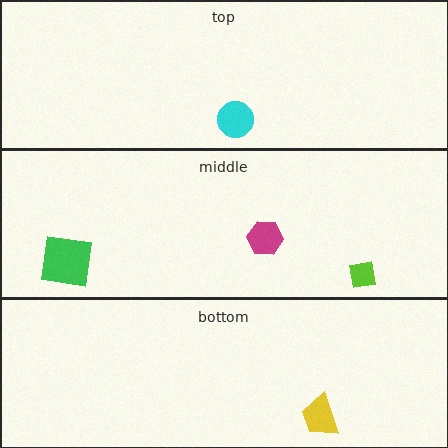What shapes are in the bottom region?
The yellow trapezoid.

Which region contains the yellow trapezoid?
The bottom region.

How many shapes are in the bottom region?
1.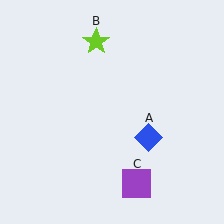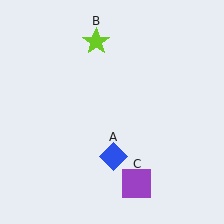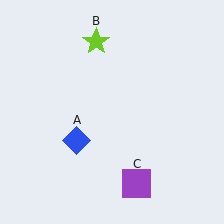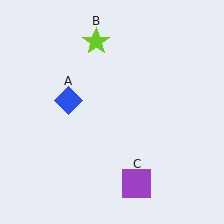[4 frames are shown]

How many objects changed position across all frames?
1 object changed position: blue diamond (object A).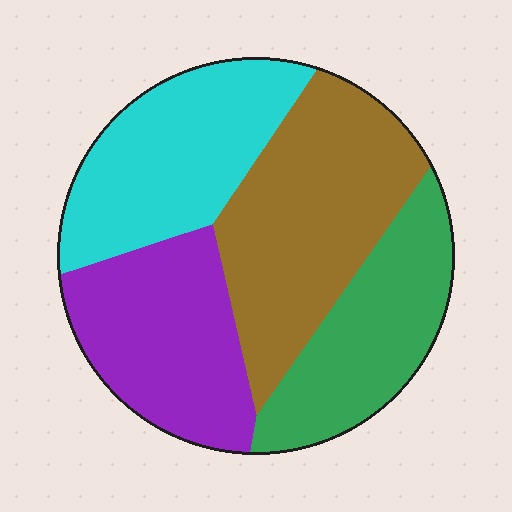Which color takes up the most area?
Brown, at roughly 30%.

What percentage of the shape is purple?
Purple covers roughly 25% of the shape.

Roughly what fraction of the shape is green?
Green takes up about one fifth (1/5) of the shape.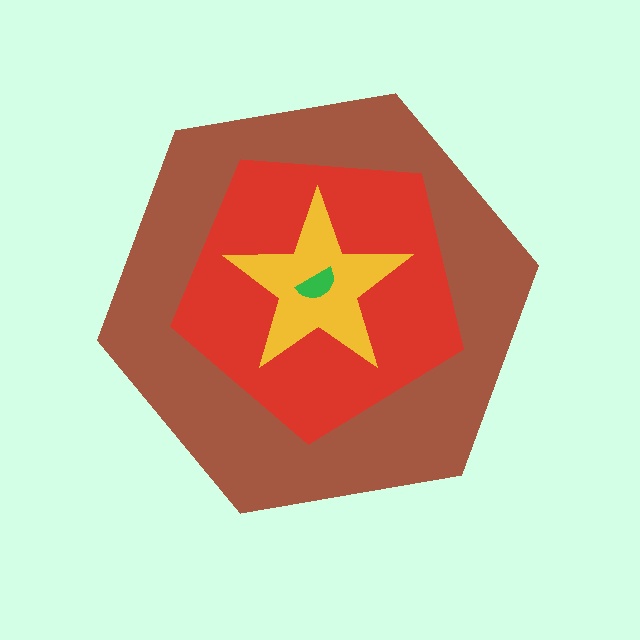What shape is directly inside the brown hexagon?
The red pentagon.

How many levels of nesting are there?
4.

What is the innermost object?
The green semicircle.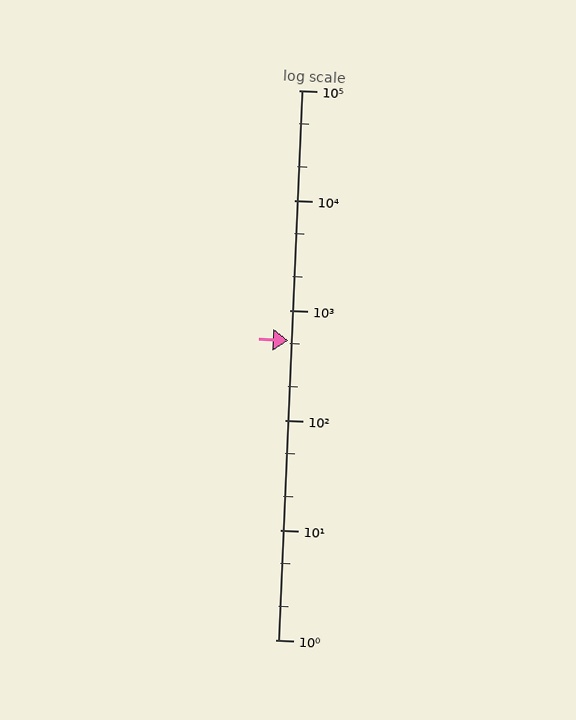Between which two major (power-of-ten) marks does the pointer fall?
The pointer is between 100 and 1000.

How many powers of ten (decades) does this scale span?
The scale spans 5 decades, from 1 to 100000.